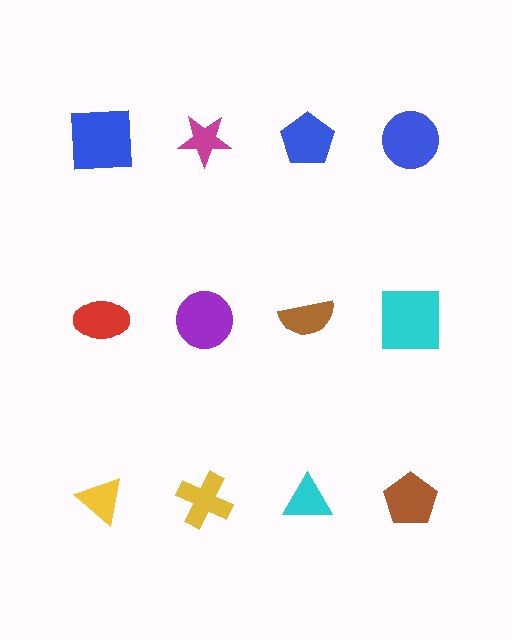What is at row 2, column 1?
A red ellipse.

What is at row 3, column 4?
A brown pentagon.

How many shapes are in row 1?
4 shapes.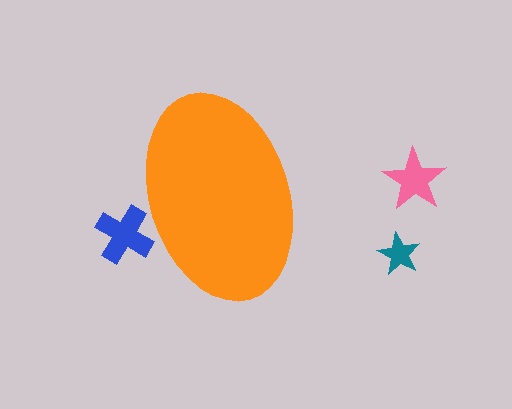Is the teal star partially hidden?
No, the teal star is fully visible.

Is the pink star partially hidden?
No, the pink star is fully visible.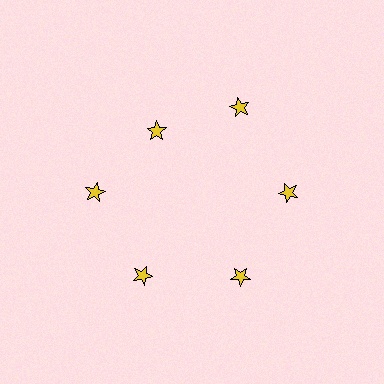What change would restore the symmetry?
The symmetry would be restored by moving it outward, back onto the ring so that all 6 stars sit at equal angles and equal distance from the center.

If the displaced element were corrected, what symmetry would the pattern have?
It would have 6-fold rotational symmetry — the pattern would map onto itself every 60 degrees.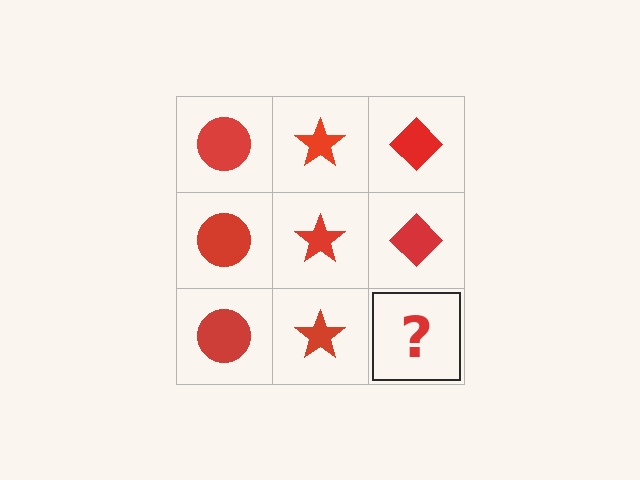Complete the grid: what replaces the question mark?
The question mark should be replaced with a red diamond.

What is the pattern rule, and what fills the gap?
The rule is that each column has a consistent shape. The gap should be filled with a red diamond.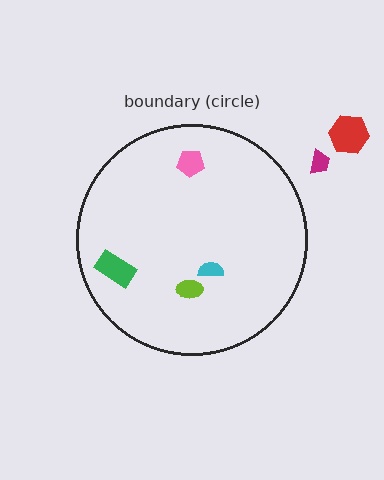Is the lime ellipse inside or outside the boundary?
Inside.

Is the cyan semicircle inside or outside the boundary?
Inside.